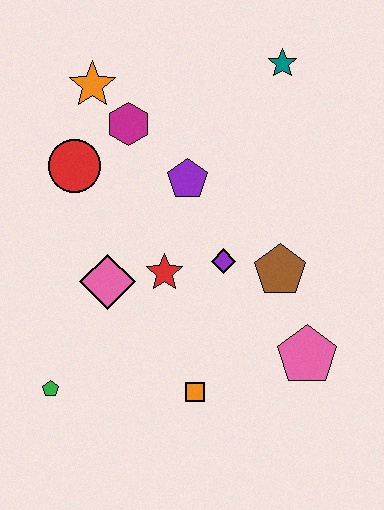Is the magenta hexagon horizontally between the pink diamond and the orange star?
No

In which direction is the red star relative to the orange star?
The red star is below the orange star.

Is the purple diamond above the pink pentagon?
Yes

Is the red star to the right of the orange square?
No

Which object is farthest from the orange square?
The teal star is farthest from the orange square.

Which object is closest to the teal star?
The purple pentagon is closest to the teal star.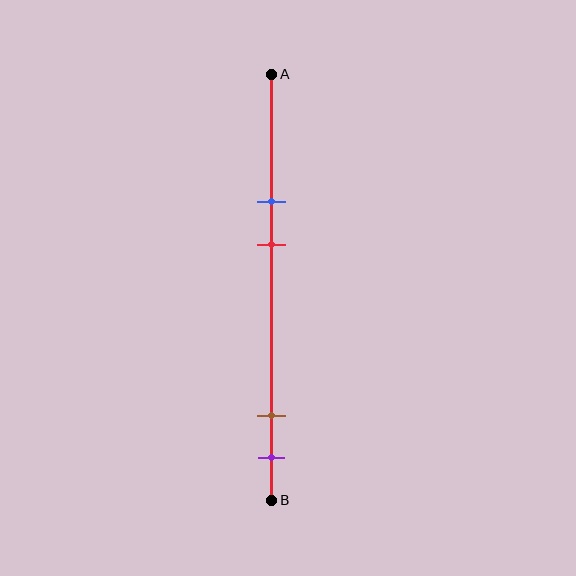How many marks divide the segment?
There are 4 marks dividing the segment.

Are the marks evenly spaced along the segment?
No, the marks are not evenly spaced.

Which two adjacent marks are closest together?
The brown and purple marks are the closest adjacent pair.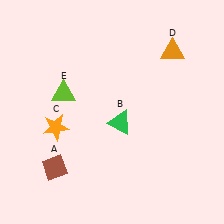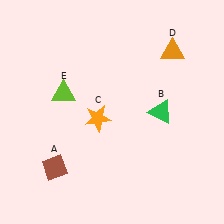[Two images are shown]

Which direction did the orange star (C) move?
The orange star (C) moved right.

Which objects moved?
The objects that moved are: the green triangle (B), the orange star (C).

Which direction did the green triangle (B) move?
The green triangle (B) moved right.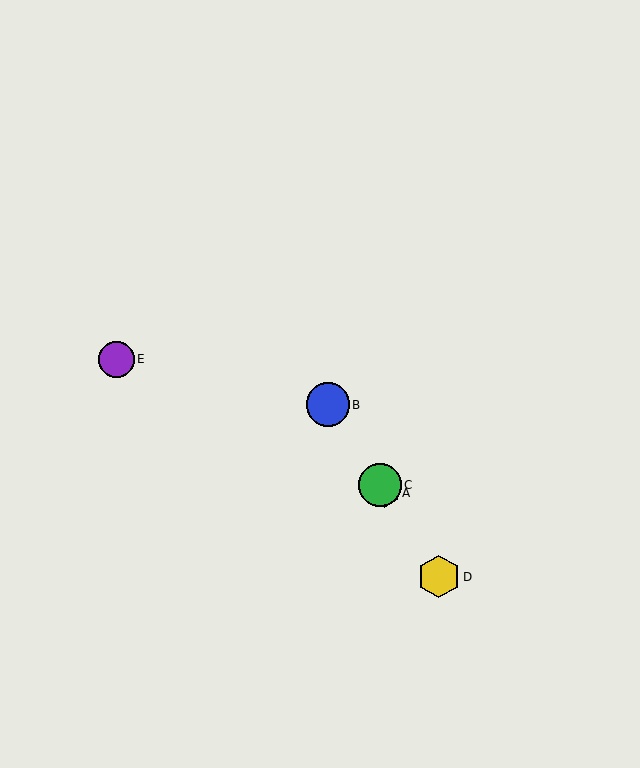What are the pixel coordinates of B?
Object B is at (328, 405).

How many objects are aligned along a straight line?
4 objects (A, B, C, D) are aligned along a straight line.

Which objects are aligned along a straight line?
Objects A, B, C, D are aligned along a straight line.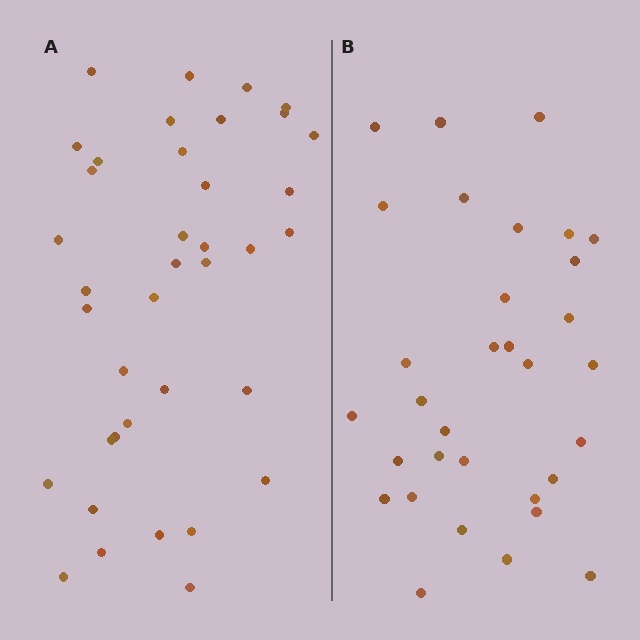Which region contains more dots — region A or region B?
Region A (the left region) has more dots.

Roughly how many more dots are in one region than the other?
Region A has about 6 more dots than region B.